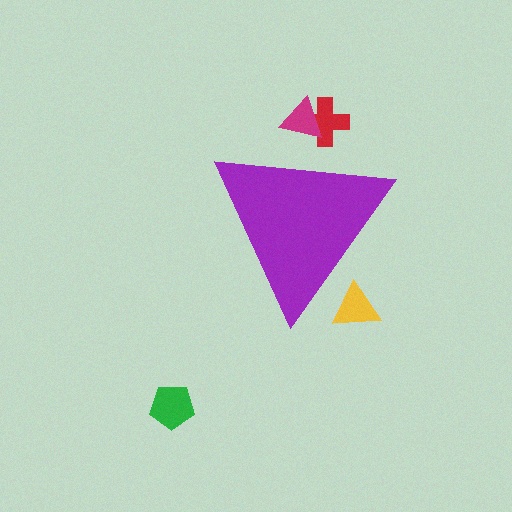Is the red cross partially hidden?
Yes, the red cross is partially hidden behind the purple triangle.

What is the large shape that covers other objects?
A purple triangle.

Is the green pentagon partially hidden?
No, the green pentagon is fully visible.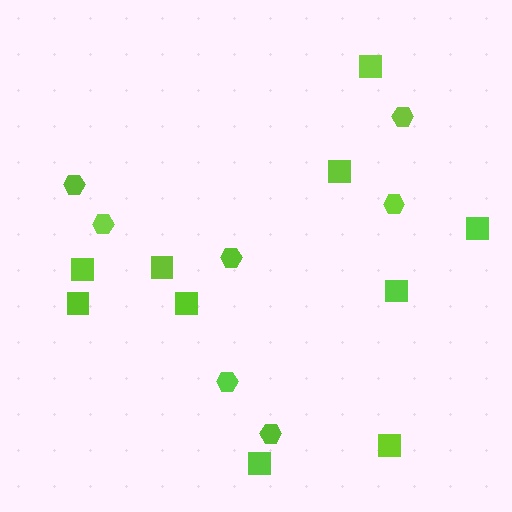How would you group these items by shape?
There are 2 groups: one group of hexagons (7) and one group of squares (10).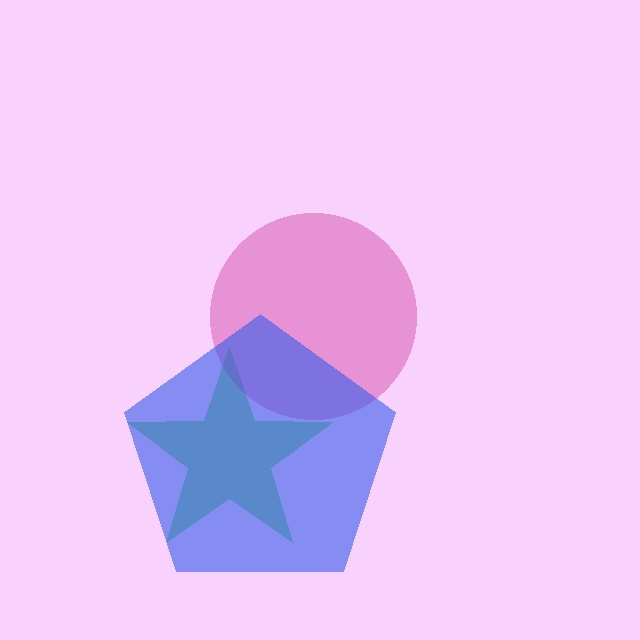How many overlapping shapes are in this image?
There are 3 overlapping shapes in the image.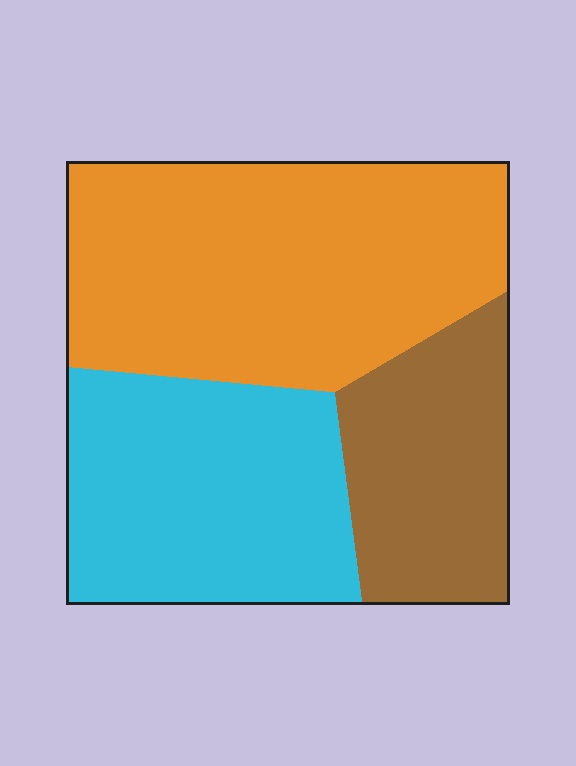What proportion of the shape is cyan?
Cyan covers about 30% of the shape.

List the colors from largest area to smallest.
From largest to smallest: orange, cyan, brown.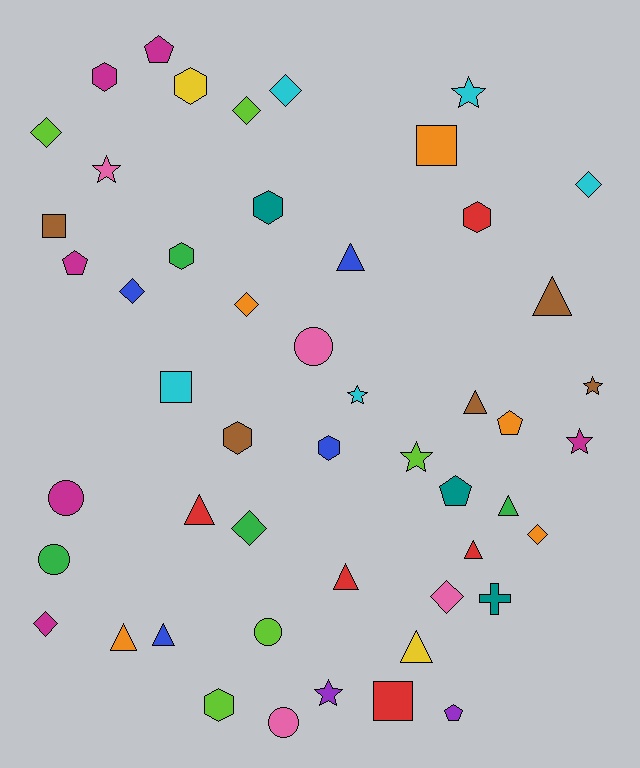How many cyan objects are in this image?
There are 5 cyan objects.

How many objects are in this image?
There are 50 objects.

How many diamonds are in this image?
There are 10 diamonds.